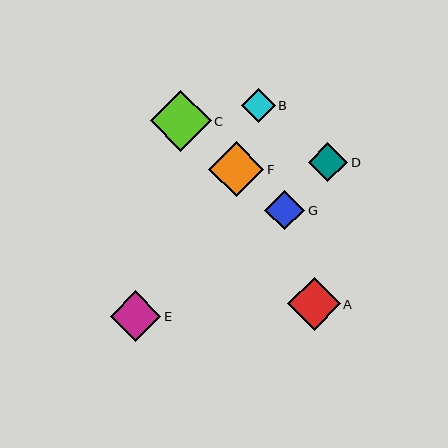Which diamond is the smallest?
Diamond B is the smallest with a size of approximately 34 pixels.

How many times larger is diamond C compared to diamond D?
Diamond C is approximately 1.5 times the size of diamond D.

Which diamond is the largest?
Diamond C is the largest with a size of approximately 61 pixels.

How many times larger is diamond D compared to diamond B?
Diamond D is approximately 1.2 times the size of diamond B.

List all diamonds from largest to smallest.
From largest to smallest: C, F, A, E, G, D, B.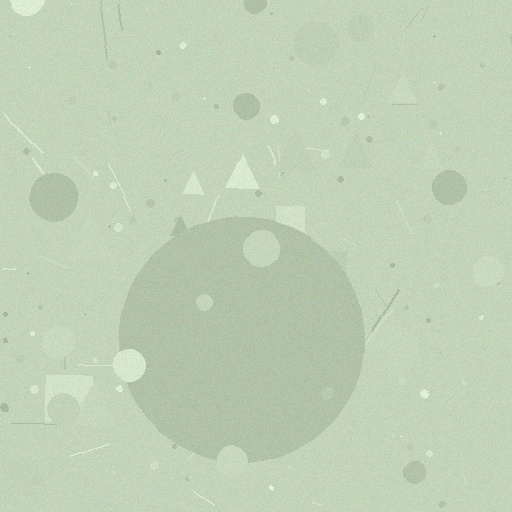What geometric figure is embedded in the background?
A circle is embedded in the background.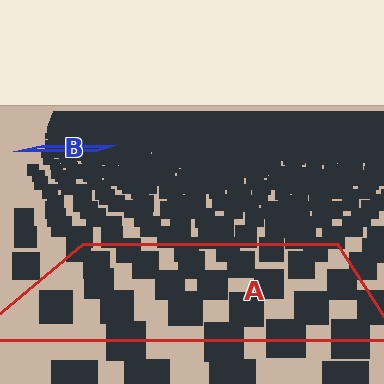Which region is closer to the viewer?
Region A is closer. The texture elements there are larger and more spread out.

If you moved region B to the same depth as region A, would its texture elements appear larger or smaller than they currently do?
They would appear larger. At a closer depth, the same texture elements are projected at a bigger on-screen size.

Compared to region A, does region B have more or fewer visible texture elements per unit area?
Region B has more texture elements per unit area — they are packed more densely because it is farther away.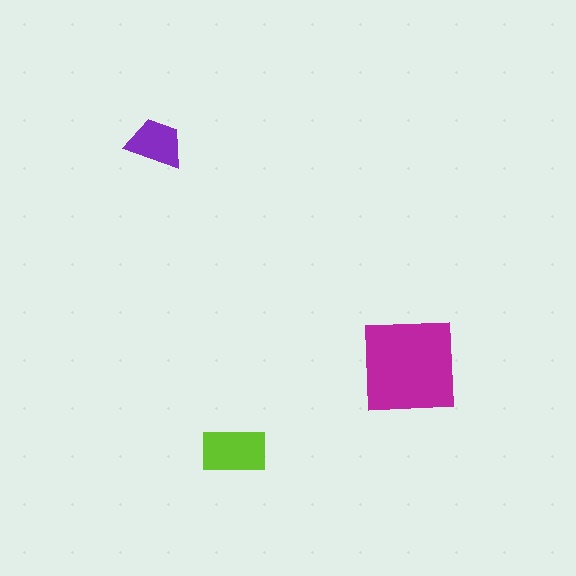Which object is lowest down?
The lime rectangle is bottommost.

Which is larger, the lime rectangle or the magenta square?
The magenta square.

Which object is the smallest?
The purple trapezoid.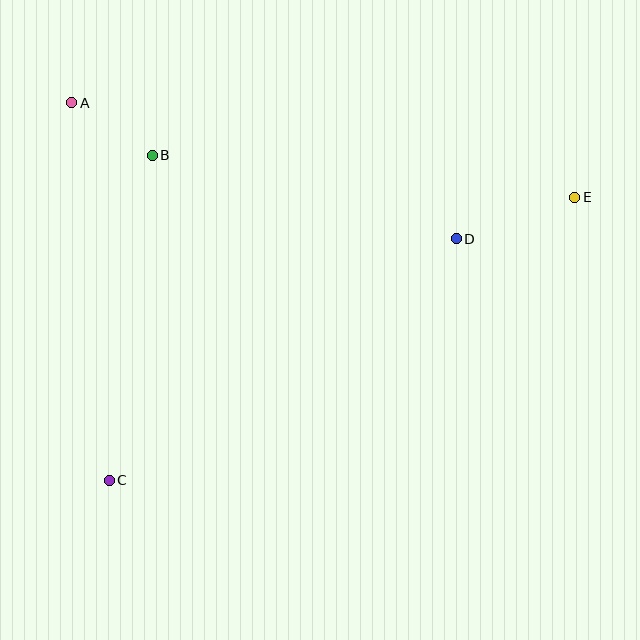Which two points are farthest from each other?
Points C and E are farthest from each other.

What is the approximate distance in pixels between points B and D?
The distance between B and D is approximately 315 pixels.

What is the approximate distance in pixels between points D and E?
The distance between D and E is approximately 126 pixels.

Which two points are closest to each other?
Points A and B are closest to each other.